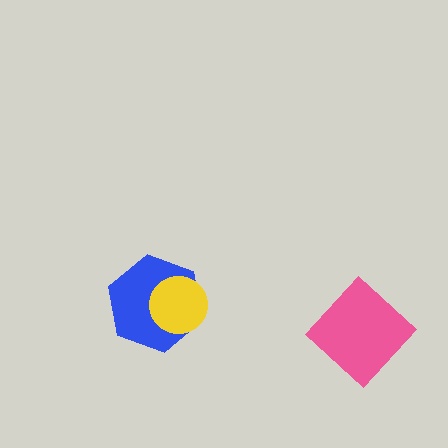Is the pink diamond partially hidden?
No, no other shape covers it.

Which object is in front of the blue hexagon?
The yellow circle is in front of the blue hexagon.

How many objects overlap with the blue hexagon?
1 object overlaps with the blue hexagon.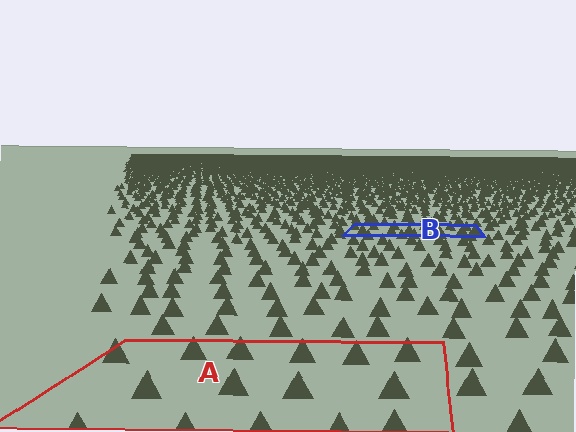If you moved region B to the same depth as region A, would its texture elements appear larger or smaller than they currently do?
They would appear larger. At a closer depth, the same texture elements are projected at a bigger on-screen size.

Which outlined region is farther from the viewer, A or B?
Region B is farther from the viewer — the texture elements inside it appear smaller and more densely packed.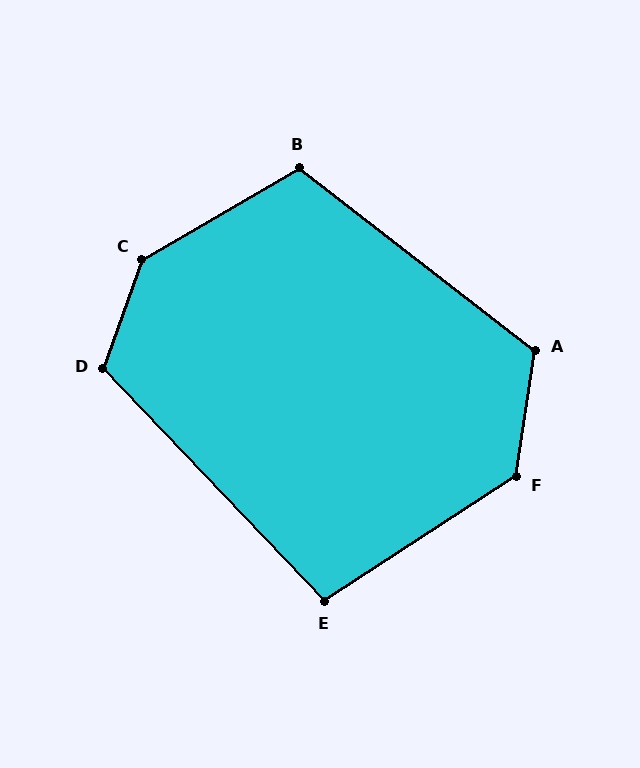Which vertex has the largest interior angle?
C, at approximately 140 degrees.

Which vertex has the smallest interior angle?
E, at approximately 101 degrees.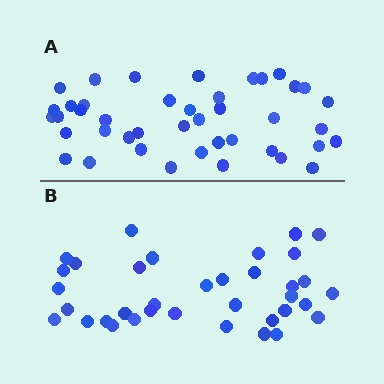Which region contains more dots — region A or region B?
Region A (the top region) has more dots.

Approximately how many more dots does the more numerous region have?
Region A has about 6 more dots than region B.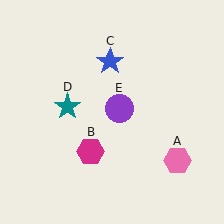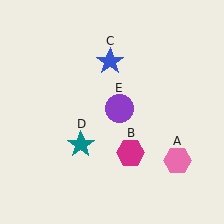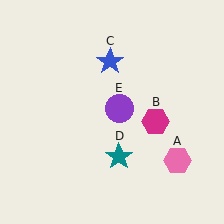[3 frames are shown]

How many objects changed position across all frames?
2 objects changed position: magenta hexagon (object B), teal star (object D).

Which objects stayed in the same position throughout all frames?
Pink hexagon (object A) and blue star (object C) and purple circle (object E) remained stationary.